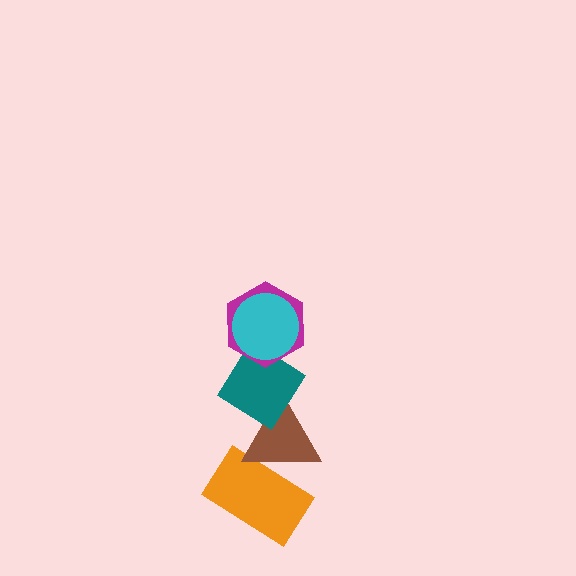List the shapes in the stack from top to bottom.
From top to bottom: the cyan circle, the magenta hexagon, the teal diamond, the brown triangle, the orange rectangle.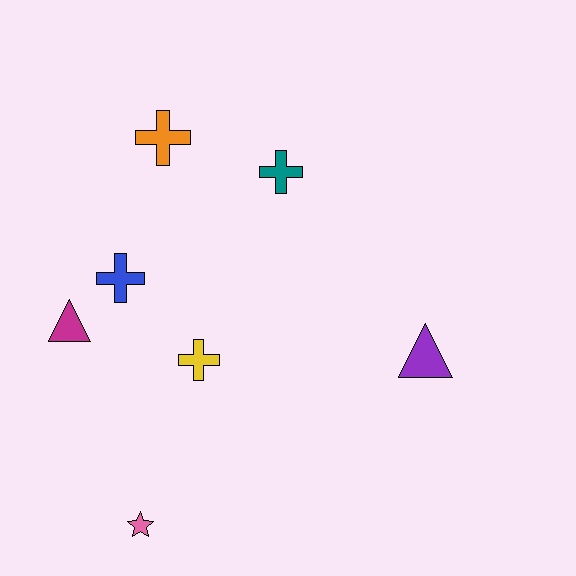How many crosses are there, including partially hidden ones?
There are 4 crosses.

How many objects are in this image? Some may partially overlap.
There are 7 objects.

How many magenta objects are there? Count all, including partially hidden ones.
There is 1 magenta object.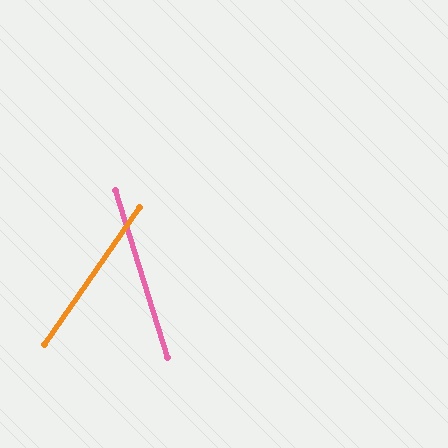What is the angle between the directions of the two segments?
Approximately 52 degrees.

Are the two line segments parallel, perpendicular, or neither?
Neither parallel nor perpendicular — they differ by about 52°.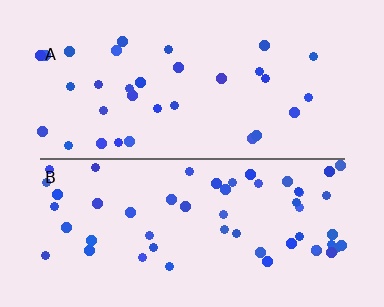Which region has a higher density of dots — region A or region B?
B (the bottom).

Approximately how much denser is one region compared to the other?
Approximately 1.7× — region B over region A.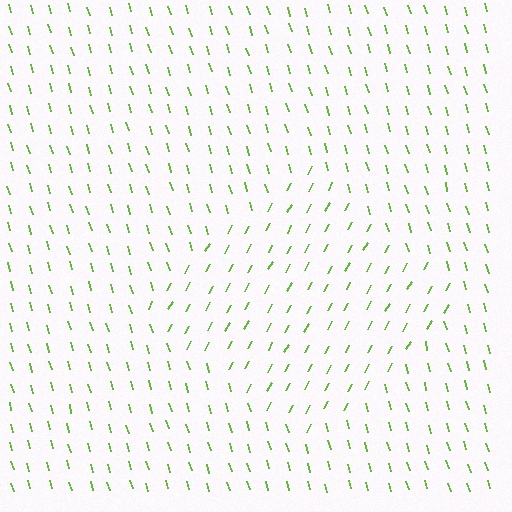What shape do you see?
I see a diamond.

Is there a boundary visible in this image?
Yes, there is a texture boundary formed by a change in line orientation.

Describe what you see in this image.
The image is filled with small lime line segments. A diamond region in the image has lines oriented differently from the surrounding lines, creating a visible texture boundary.